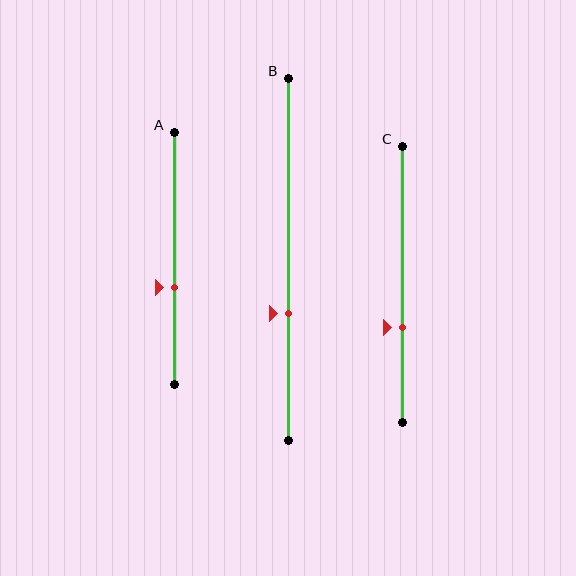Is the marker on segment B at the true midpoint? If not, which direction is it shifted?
No, the marker on segment B is shifted downward by about 15% of the segment length.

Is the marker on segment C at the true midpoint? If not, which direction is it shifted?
No, the marker on segment C is shifted downward by about 16% of the segment length.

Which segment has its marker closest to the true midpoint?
Segment A has its marker closest to the true midpoint.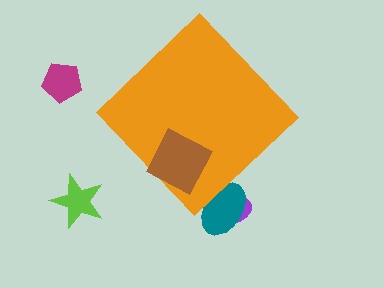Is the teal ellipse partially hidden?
Yes, the teal ellipse is partially hidden behind the orange diamond.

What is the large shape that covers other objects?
An orange diamond.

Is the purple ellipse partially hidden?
Yes, the purple ellipse is partially hidden behind the orange diamond.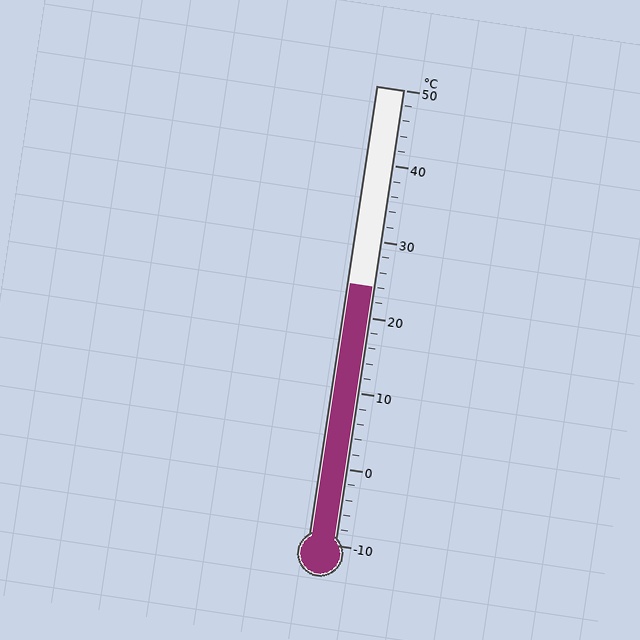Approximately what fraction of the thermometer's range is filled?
The thermometer is filled to approximately 55% of its range.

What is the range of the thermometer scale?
The thermometer scale ranges from -10°C to 50°C.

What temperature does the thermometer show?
The thermometer shows approximately 24°C.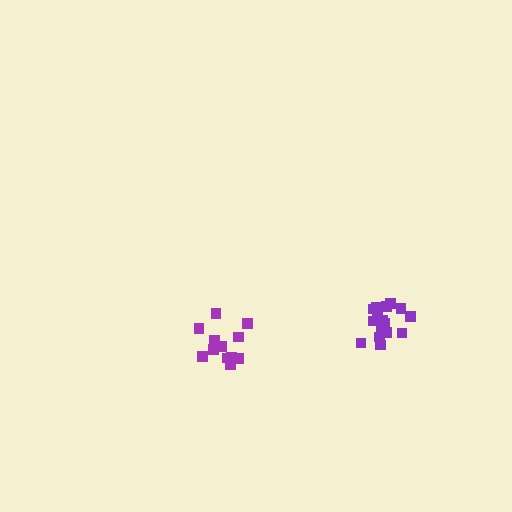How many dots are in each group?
Group 1: 16 dots, Group 2: 12 dots (28 total).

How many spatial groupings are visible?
There are 2 spatial groupings.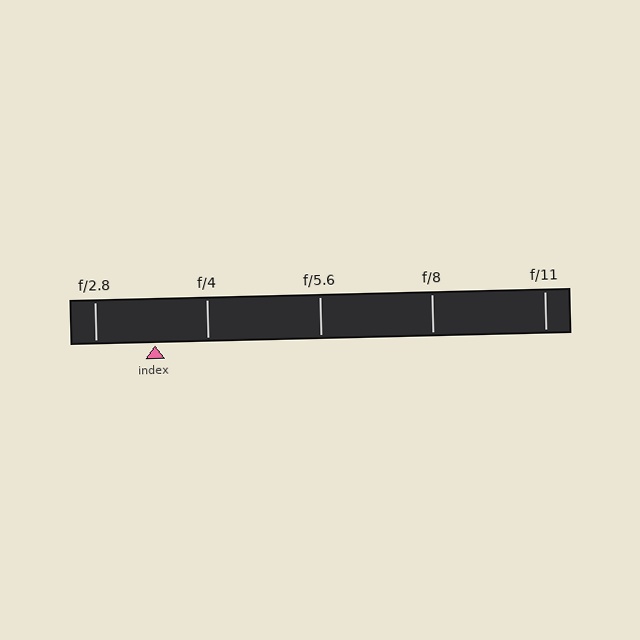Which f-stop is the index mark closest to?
The index mark is closest to f/4.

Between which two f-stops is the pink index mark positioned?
The index mark is between f/2.8 and f/4.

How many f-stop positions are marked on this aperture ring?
There are 5 f-stop positions marked.